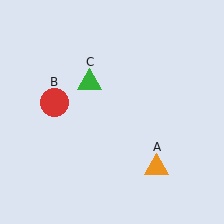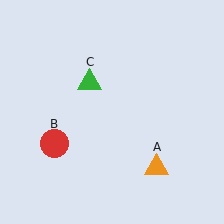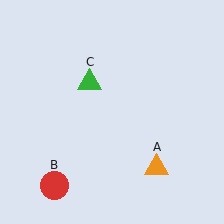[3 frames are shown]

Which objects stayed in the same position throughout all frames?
Orange triangle (object A) and green triangle (object C) remained stationary.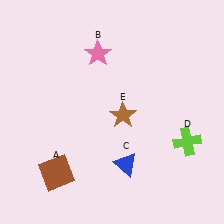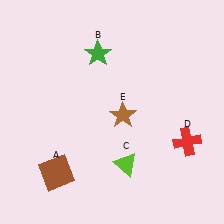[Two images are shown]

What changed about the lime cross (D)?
In Image 1, D is lime. In Image 2, it changed to red.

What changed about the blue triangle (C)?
In Image 1, C is blue. In Image 2, it changed to lime.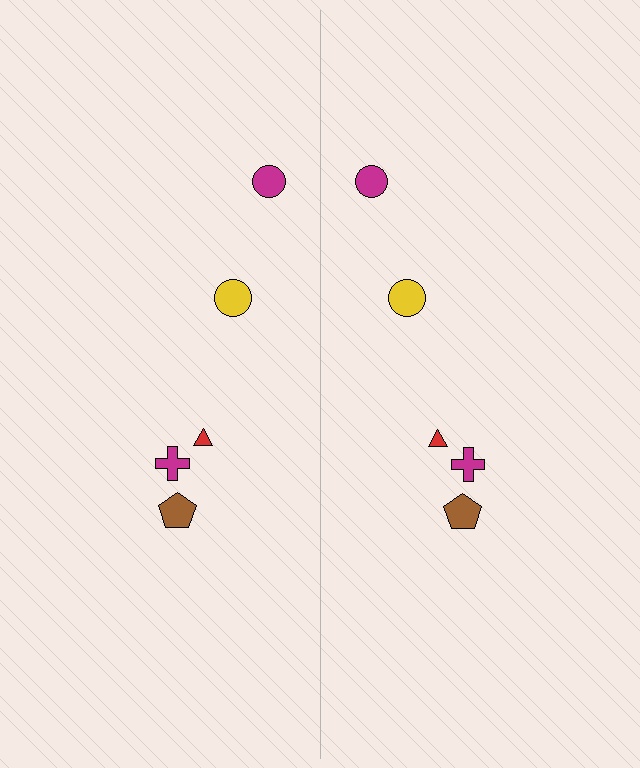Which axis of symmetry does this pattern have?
The pattern has a vertical axis of symmetry running through the center of the image.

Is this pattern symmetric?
Yes, this pattern has bilateral (reflection) symmetry.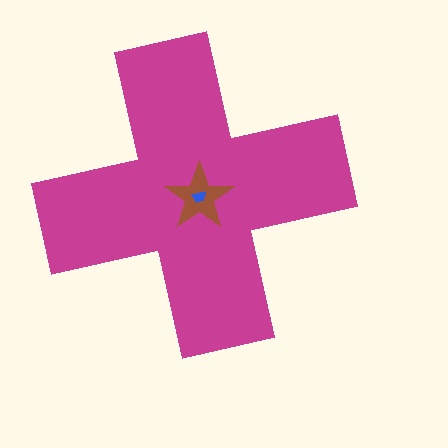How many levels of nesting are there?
3.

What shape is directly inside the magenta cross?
The brown star.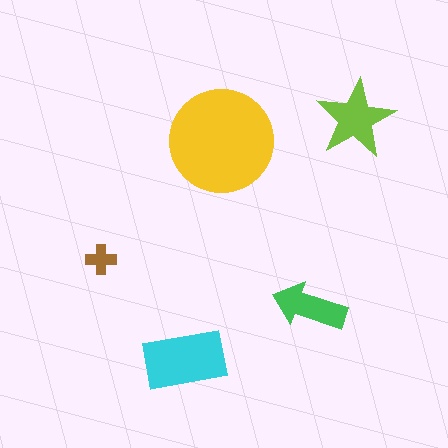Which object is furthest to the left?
The brown cross is leftmost.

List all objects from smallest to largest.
The brown cross, the green arrow, the lime star, the cyan rectangle, the yellow circle.